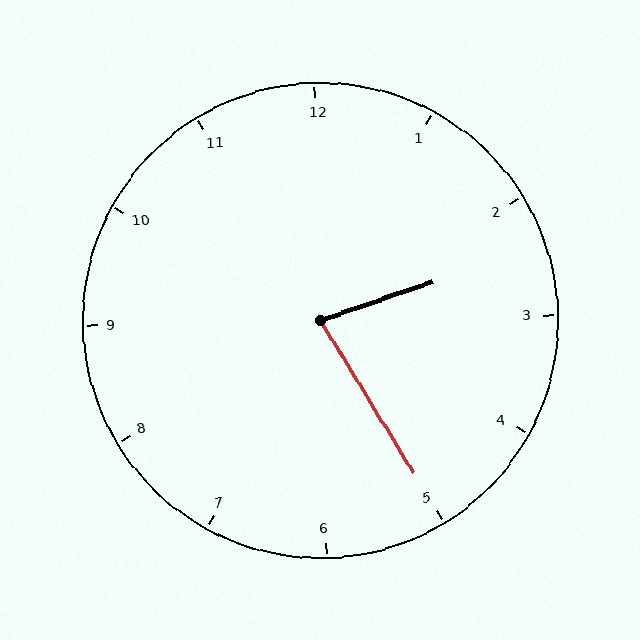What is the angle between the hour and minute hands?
Approximately 78 degrees.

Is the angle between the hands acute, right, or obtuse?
It is acute.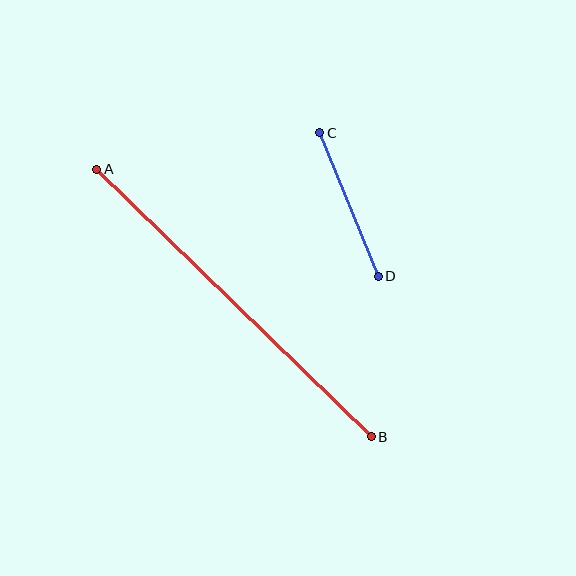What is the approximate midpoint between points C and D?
The midpoint is at approximately (349, 204) pixels.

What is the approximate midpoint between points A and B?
The midpoint is at approximately (234, 303) pixels.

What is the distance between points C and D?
The distance is approximately 155 pixels.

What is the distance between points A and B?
The distance is approximately 383 pixels.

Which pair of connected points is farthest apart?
Points A and B are farthest apart.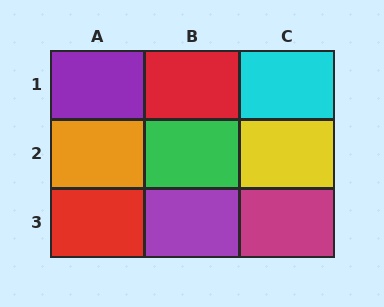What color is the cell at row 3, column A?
Red.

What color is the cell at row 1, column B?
Red.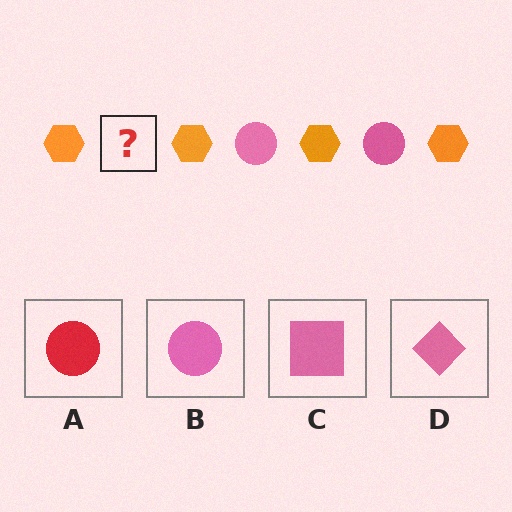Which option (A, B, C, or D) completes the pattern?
B.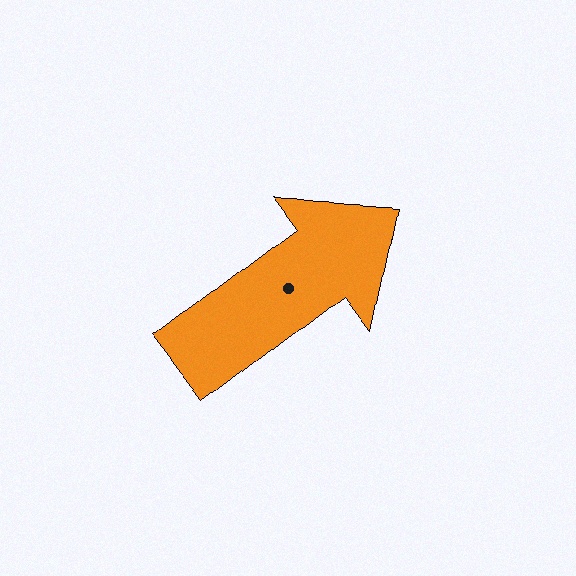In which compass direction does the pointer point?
Northeast.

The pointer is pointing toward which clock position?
Roughly 2 o'clock.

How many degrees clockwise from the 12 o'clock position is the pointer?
Approximately 53 degrees.